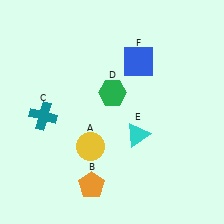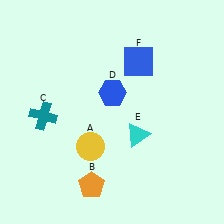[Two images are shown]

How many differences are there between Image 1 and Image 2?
There is 1 difference between the two images.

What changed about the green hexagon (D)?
In Image 1, D is green. In Image 2, it changed to blue.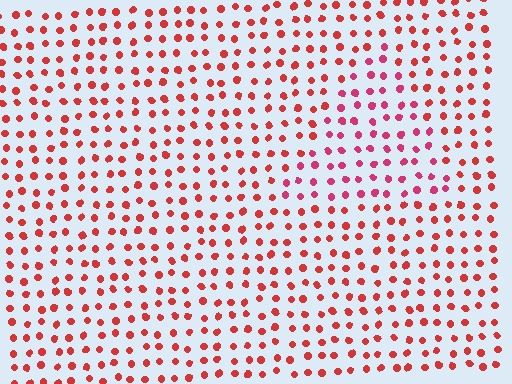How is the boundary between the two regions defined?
The boundary is defined purely by a slight shift in hue (about 23 degrees). Spacing, size, and orientation are identical on both sides.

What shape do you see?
I see a triangle.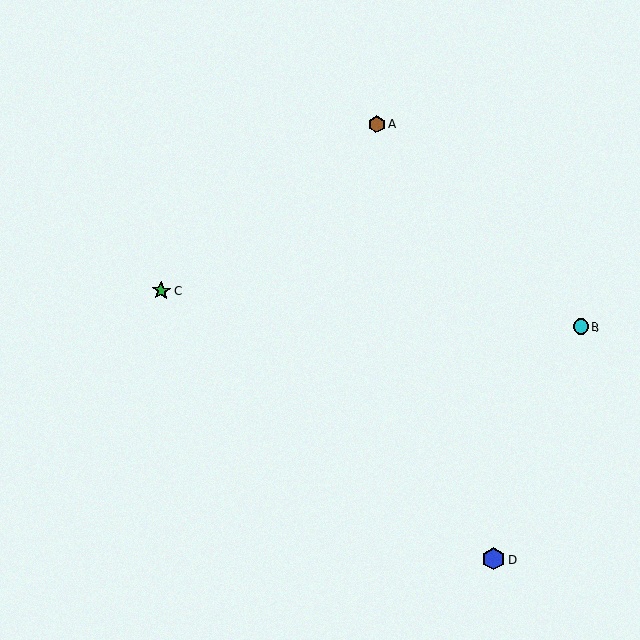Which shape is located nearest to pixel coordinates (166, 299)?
The green star (labeled C) at (161, 291) is nearest to that location.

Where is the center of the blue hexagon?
The center of the blue hexagon is at (493, 559).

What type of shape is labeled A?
Shape A is a brown hexagon.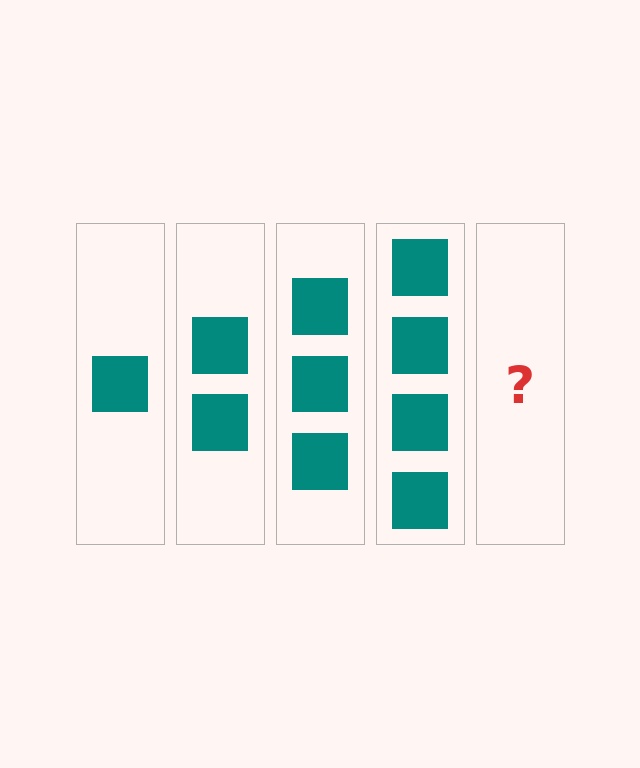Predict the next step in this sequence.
The next step is 5 squares.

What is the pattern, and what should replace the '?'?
The pattern is that each step adds one more square. The '?' should be 5 squares.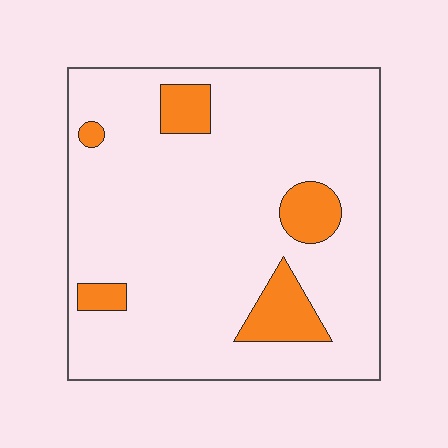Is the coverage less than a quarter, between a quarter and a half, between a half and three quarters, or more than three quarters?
Less than a quarter.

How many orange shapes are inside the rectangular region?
5.